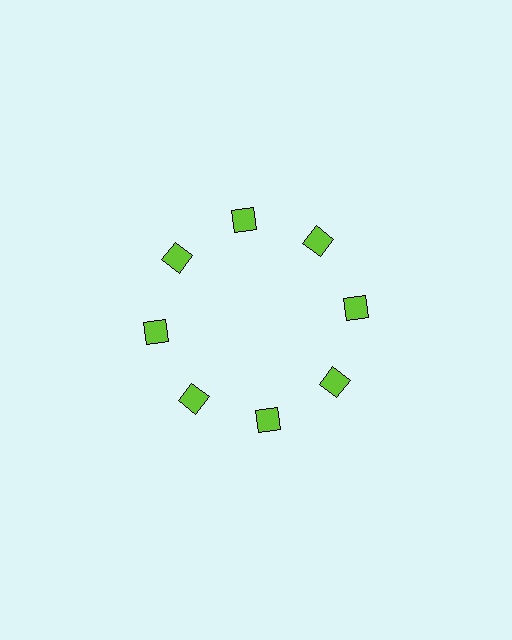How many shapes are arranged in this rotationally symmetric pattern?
There are 8 shapes, arranged in 8 groups of 1.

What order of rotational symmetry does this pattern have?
This pattern has 8-fold rotational symmetry.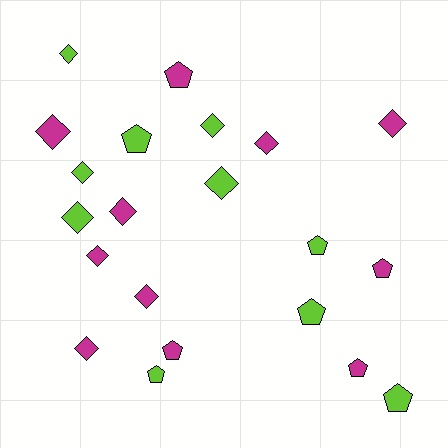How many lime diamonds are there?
There are 5 lime diamonds.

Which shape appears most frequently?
Diamond, with 12 objects.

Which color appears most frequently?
Magenta, with 11 objects.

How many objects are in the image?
There are 21 objects.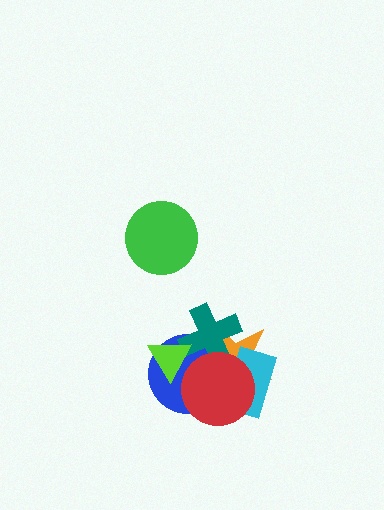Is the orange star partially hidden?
Yes, it is partially covered by another shape.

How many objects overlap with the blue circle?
5 objects overlap with the blue circle.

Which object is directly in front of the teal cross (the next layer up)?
The red circle is directly in front of the teal cross.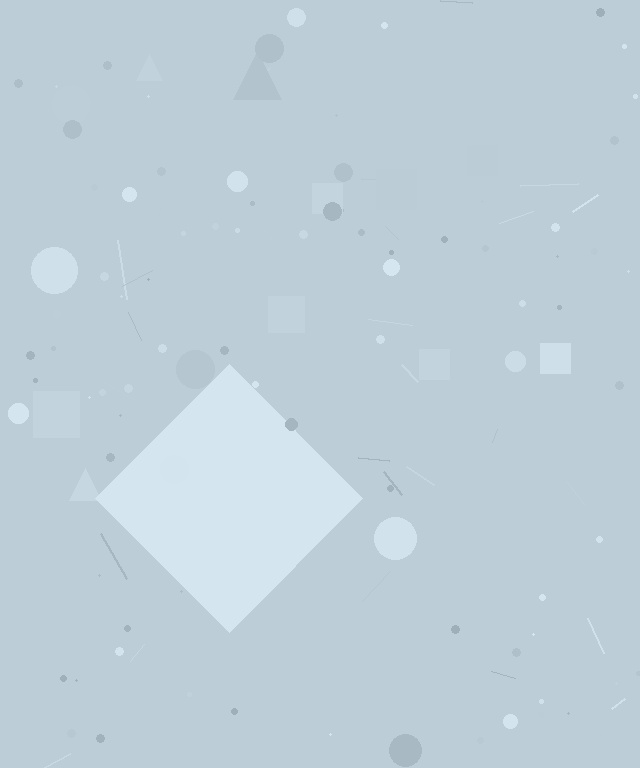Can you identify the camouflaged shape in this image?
The camouflaged shape is a diamond.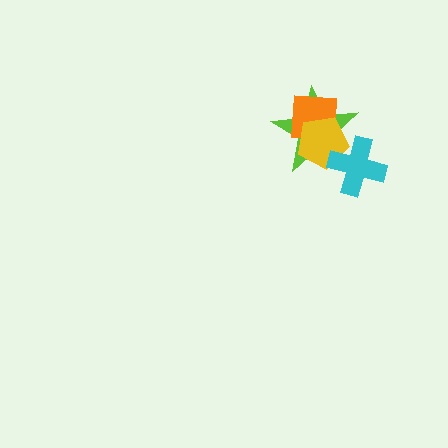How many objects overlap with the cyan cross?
2 objects overlap with the cyan cross.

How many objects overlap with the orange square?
2 objects overlap with the orange square.